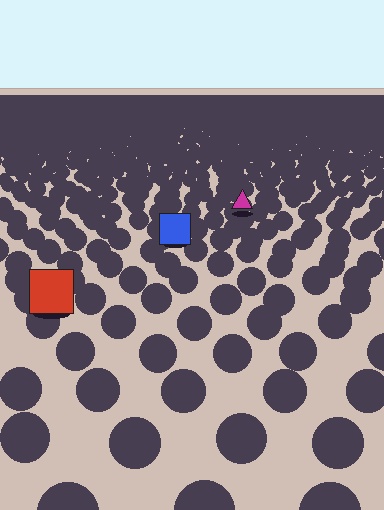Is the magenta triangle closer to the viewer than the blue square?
No. The blue square is closer — you can tell from the texture gradient: the ground texture is coarser near it.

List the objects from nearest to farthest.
From nearest to farthest: the red square, the blue square, the magenta triangle.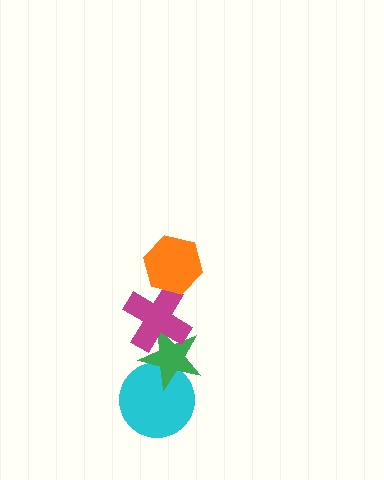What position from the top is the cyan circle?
The cyan circle is 4th from the top.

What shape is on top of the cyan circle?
The green star is on top of the cyan circle.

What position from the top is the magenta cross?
The magenta cross is 2nd from the top.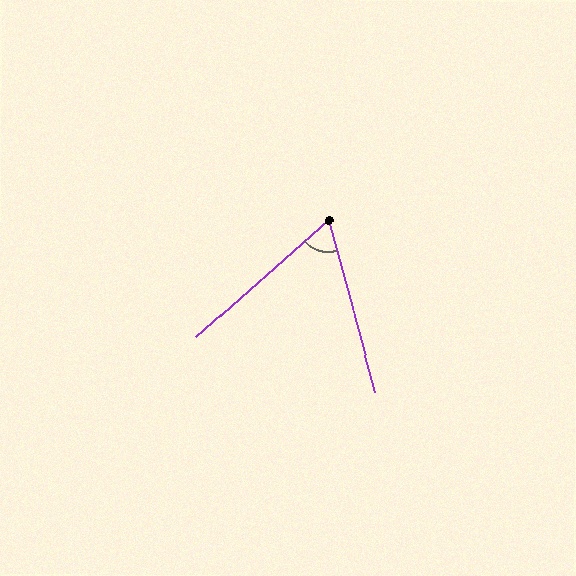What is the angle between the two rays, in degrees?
Approximately 64 degrees.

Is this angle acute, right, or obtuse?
It is acute.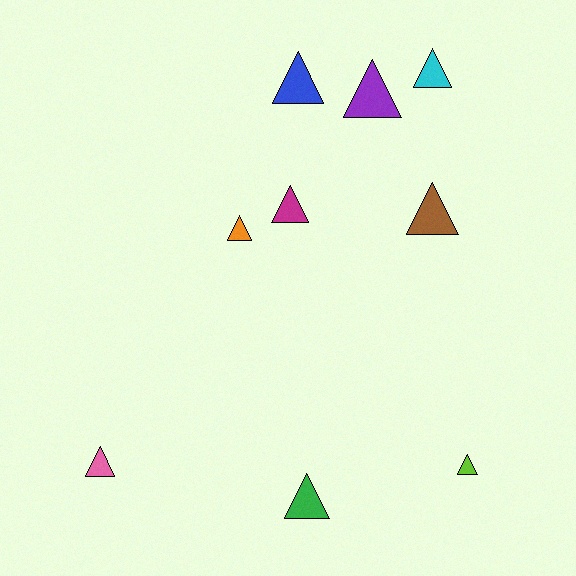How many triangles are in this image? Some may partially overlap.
There are 9 triangles.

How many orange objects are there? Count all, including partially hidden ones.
There is 1 orange object.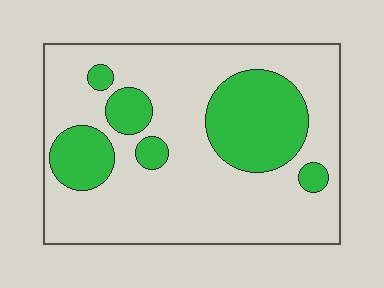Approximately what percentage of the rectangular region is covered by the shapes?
Approximately 25%.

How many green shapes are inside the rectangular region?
6.